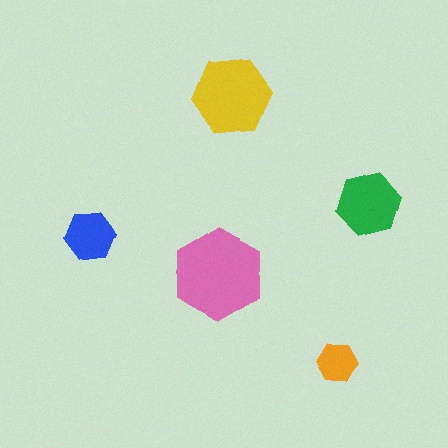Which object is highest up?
The yellow hexagon is topmost.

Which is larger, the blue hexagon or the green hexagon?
The green one.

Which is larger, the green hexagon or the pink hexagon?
The pink one.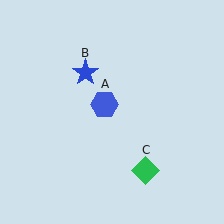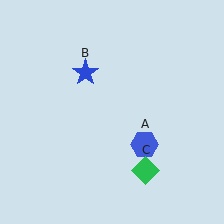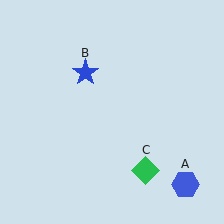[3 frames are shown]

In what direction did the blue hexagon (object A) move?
The blue hexagon (object A) moved down and to the right.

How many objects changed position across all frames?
1 object changed position: blue hexagon (object A).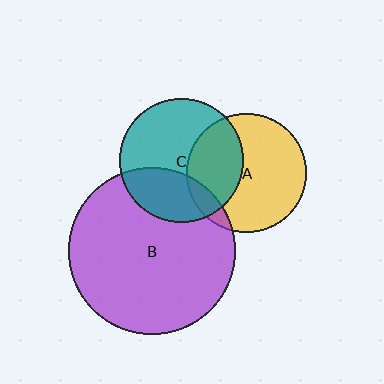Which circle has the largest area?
Circle B (purple).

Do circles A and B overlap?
Yes.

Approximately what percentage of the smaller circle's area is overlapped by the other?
Approximately 10%.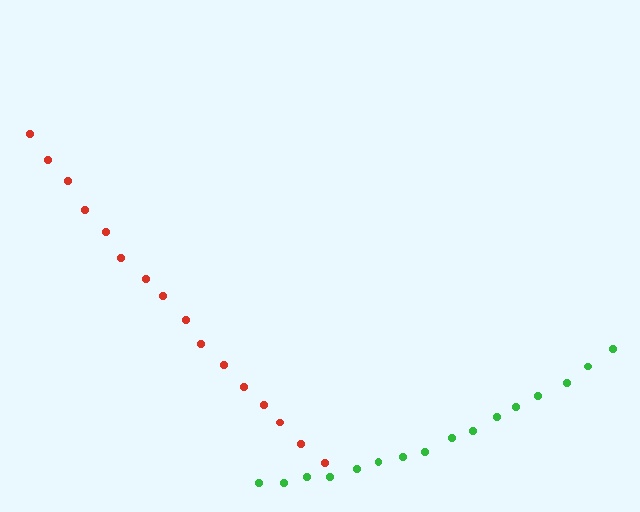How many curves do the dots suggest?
There are 2 distinct paths.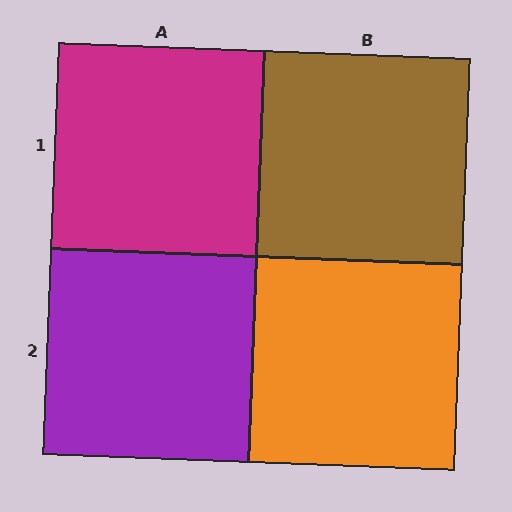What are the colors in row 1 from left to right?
Magenta, brown.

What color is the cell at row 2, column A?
Purple.